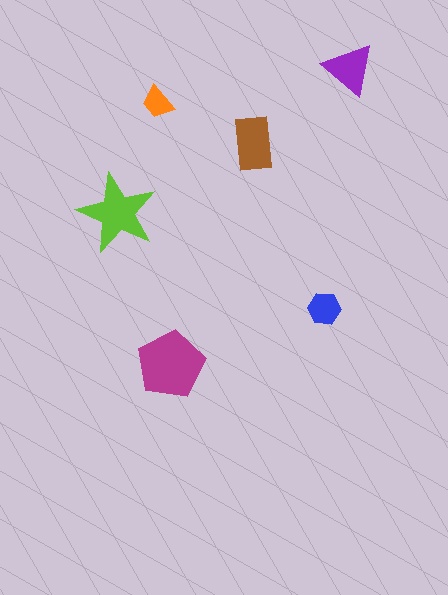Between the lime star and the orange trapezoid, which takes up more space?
The lime star.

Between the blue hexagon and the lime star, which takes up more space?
The lime star.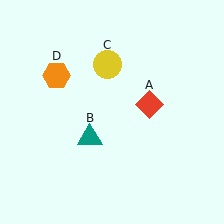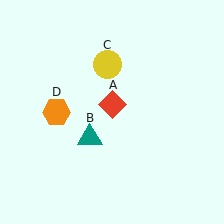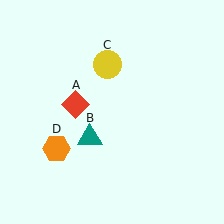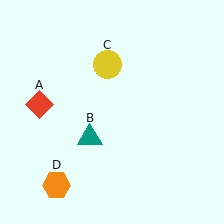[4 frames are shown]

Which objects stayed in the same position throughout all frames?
Teal triangle (object B) and yellow circle (object C) remained stationary.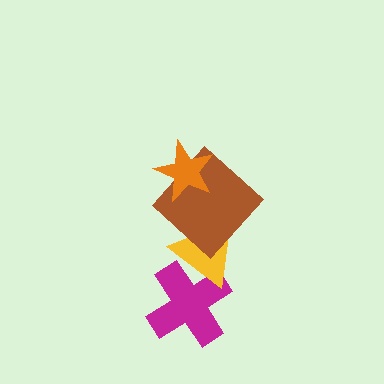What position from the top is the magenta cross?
The magenta cross is 4th from the top.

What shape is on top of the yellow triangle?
The brown diamond is on top of the yellow triangle.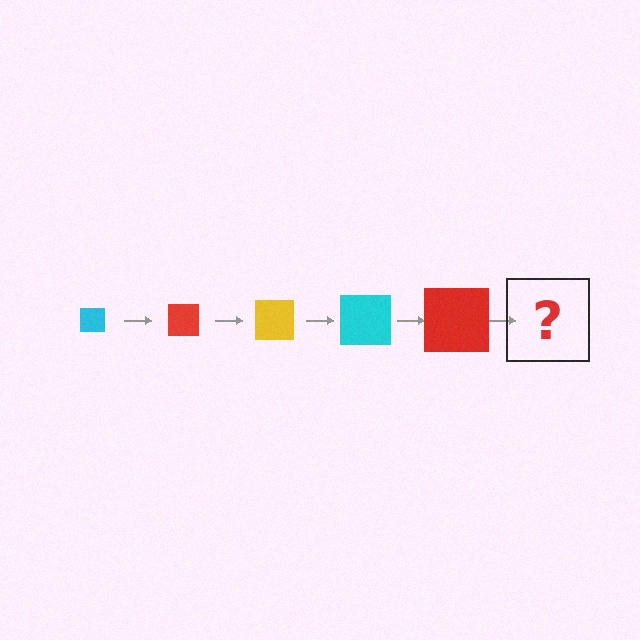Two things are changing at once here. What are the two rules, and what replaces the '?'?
The two rules are that the square grows larger each step and the color cycles through cyan, red, and yellow. The '?' should be a yellow square, larger than the previous one.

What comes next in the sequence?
The next element should be a yellow square, larger than the previous one.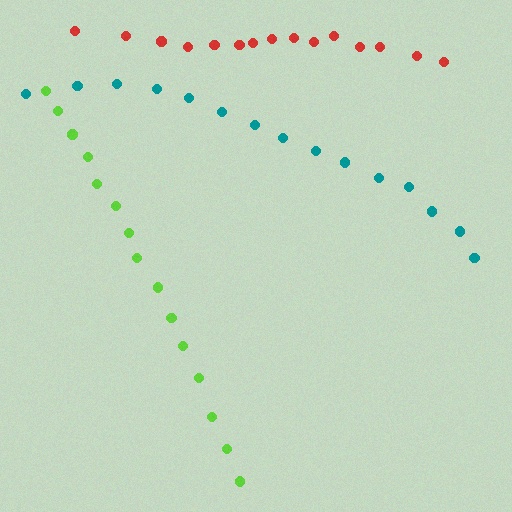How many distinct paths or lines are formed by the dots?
There are 3 distinct paths.